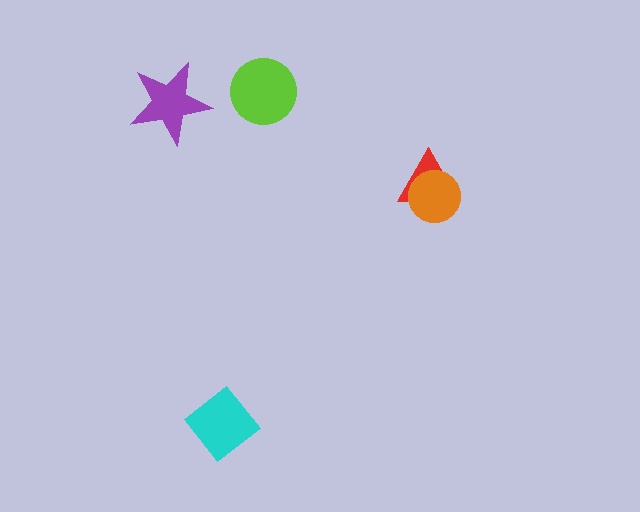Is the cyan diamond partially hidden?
No, no other shape covers it.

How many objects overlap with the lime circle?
0 objects overlap with the lime circle.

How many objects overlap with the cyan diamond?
0 objects overlap with the cyan diamond.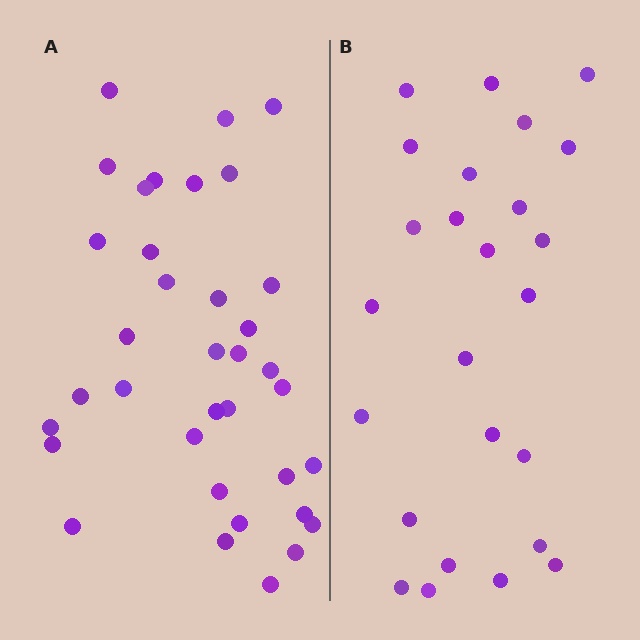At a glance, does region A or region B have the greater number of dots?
Region A (the left region) has more dots.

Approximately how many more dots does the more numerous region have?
Region A has roughly 12 or so more dots than region B.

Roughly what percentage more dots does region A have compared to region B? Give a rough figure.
About 45% more.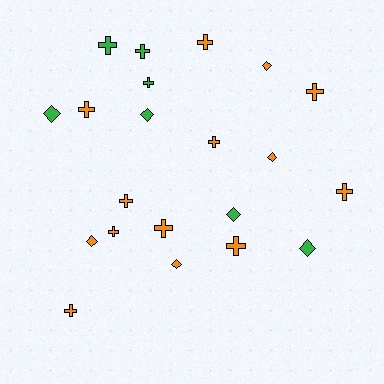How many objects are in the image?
There are 21 objects.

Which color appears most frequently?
Orange, with 14 objects.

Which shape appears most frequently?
Cross, with 13 objects.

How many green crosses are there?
There are 3 green crosses.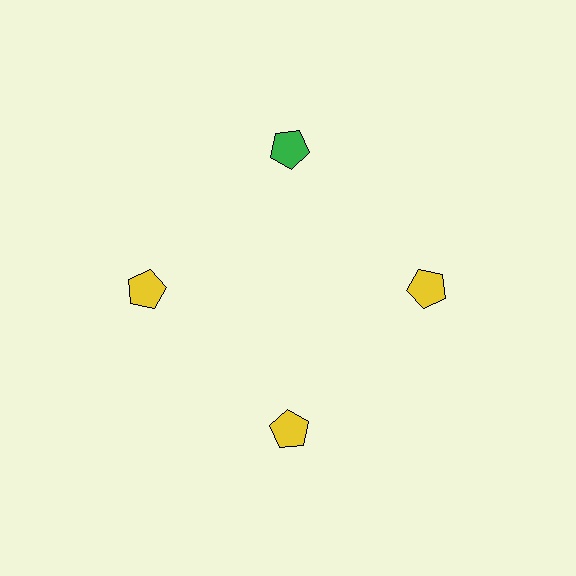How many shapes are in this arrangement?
There are 4 shapes arranged in a ring pattern.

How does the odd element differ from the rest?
It has a different color: green instead of yellow.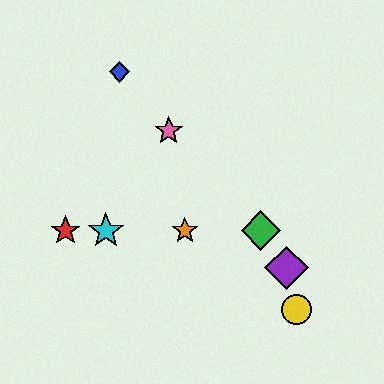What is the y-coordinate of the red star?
The red star is at y≈231.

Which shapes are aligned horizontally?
The red star, the green diamond, the orange star, the cyan star are aligned horizontally.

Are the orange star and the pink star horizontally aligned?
No, the orange star is at y≈231 and the pink star is at y≈131.